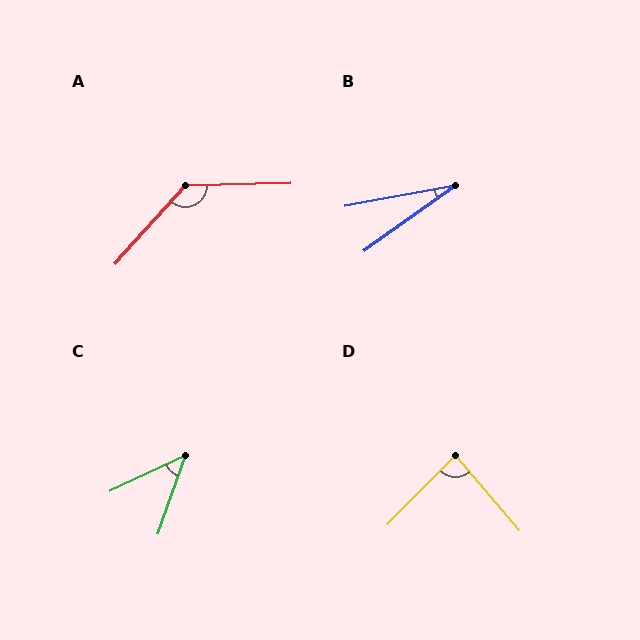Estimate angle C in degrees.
Approximately 46 degrees.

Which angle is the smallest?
B, at approximately 25 degrees.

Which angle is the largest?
A, at approximately 133 degrees.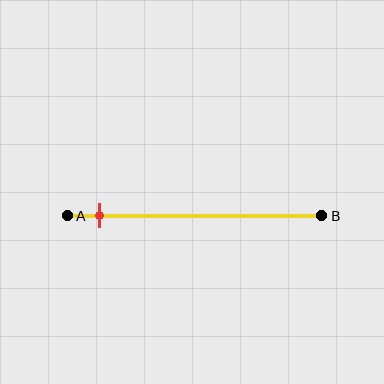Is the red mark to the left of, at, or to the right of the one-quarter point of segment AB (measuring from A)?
The red mark is to the left of the one-quarter point of segment AB.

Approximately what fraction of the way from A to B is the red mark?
The red mark is approximately 15% of the way from A to B.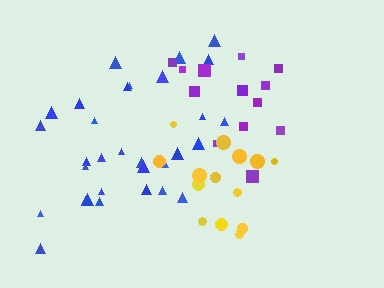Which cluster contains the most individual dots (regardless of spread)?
Blue (31).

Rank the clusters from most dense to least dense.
yellow, blue, purple.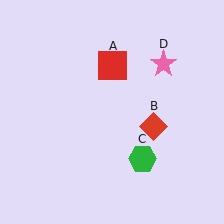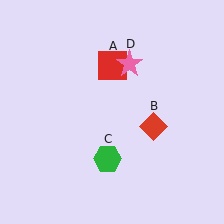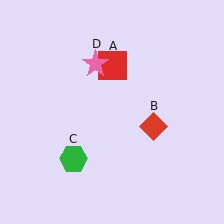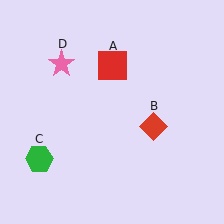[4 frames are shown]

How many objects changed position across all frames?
2 objects changed position: green hexagon (object C), pink star (object D).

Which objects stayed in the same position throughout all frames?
Red square (object A) and red diamond (object B) remained stationary.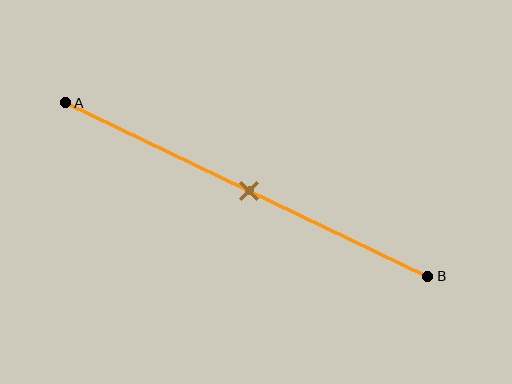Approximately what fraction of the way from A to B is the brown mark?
The brown mark is approximately 50% of the way from A to B.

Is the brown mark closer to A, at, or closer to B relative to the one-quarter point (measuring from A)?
The brown mark is closer to point B than the one-quarter point of segment AB.